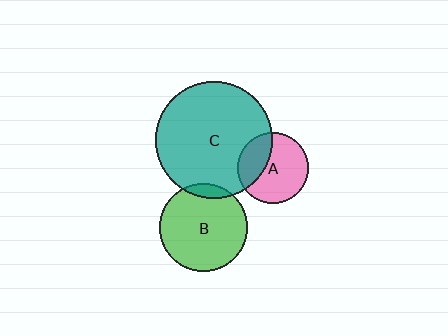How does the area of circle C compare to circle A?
Approximately 2.7 times.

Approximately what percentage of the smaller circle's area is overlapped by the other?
Approximately 10%.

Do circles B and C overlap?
Yes.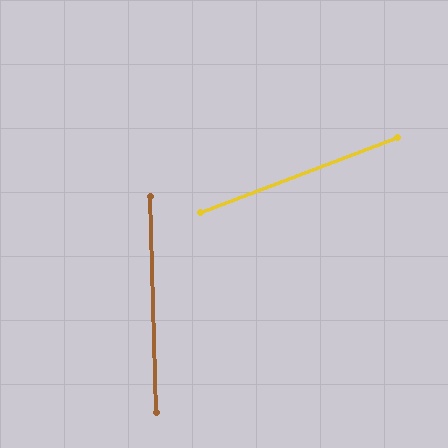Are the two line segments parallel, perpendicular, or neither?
Neither parallel nor perpendicular — they differ by about 71°.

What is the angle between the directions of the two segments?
Approximately 71 degrees.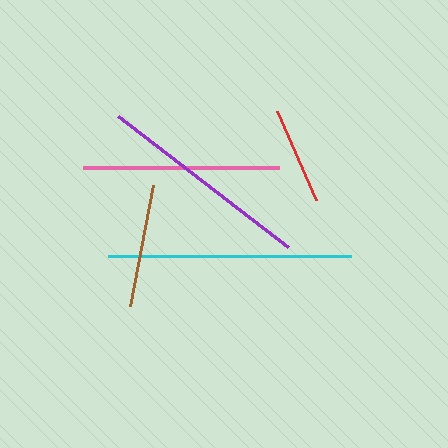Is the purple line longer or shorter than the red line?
The purple line is longer than the red line.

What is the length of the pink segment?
The pink segment is approximately 196 pixels long.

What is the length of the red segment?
The red segment is approximately 97 pixels long.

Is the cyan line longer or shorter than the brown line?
The cyan line is longer than the brown line.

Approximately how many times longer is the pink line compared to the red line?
The pink line is approximately 2.0 times the length of the red line.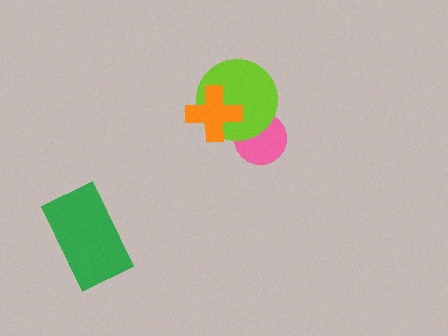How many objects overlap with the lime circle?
2 objects overlap with the lime circle.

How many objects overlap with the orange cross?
1 object overlaps with the orange cross.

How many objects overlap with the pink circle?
1 object overlaps with the pink circle.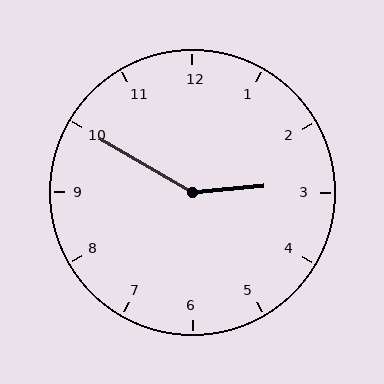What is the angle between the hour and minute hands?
Approximately 145 degrees.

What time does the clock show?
2:50.